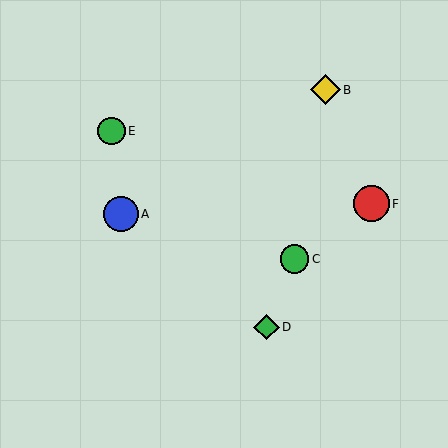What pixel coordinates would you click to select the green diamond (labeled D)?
Click at (267, 327) to select the green diamond D.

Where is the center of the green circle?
The center of the green circle is at (294, 259).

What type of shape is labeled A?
Shape A is a blue circle.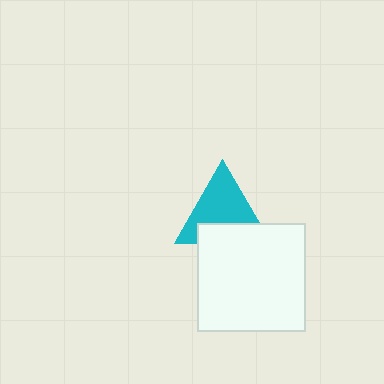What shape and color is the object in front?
The object in front is a white square.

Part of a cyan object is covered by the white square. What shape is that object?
It is a triangle.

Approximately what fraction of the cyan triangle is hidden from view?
Roughly 33% of the cyan triangle is hidden behind the white square.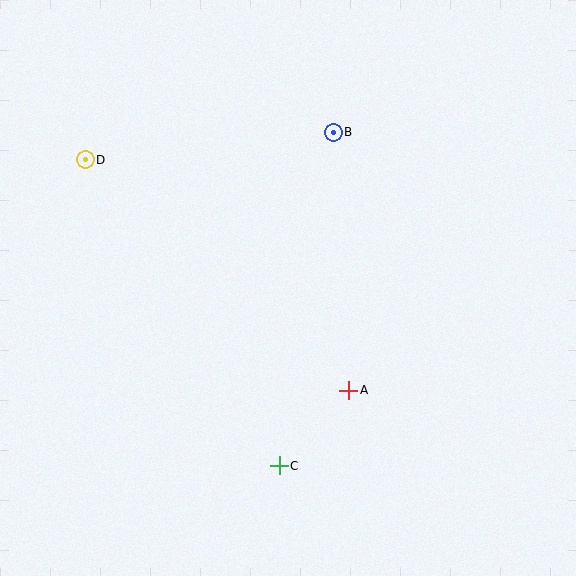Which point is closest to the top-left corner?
Point D is closest to the top-left corner.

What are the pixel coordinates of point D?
Point D is at (85, 160).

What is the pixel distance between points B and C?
The distance between B and C is 338 pixels.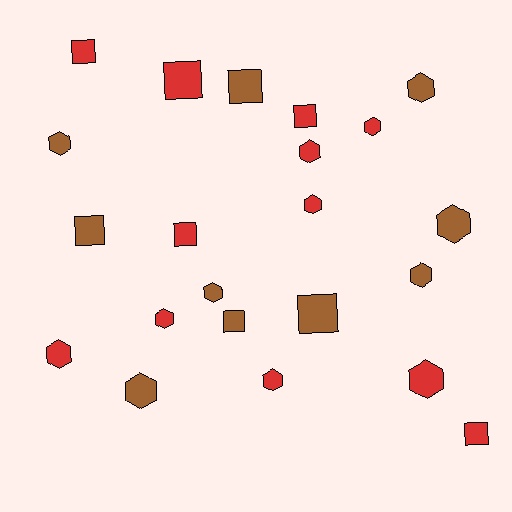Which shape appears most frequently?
Hexagon, with 13 objects.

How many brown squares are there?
There are 4 brown squares.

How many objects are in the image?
There are 22 objects.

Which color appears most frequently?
Red, with 12 objects.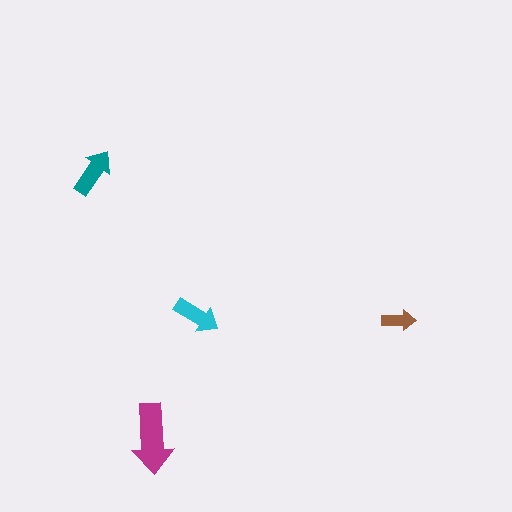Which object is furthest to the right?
The brown arrow is rightmost.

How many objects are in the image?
There are 4 objects in the image.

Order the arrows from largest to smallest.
the magenta one, the teal one, the cyan one, the brown one.